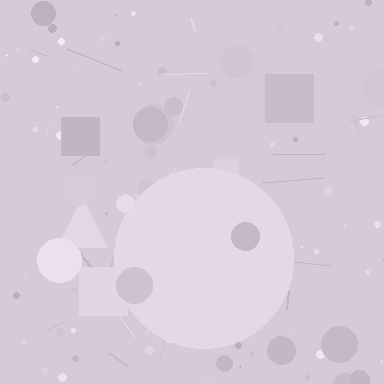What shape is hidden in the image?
A circle is hidden in the image.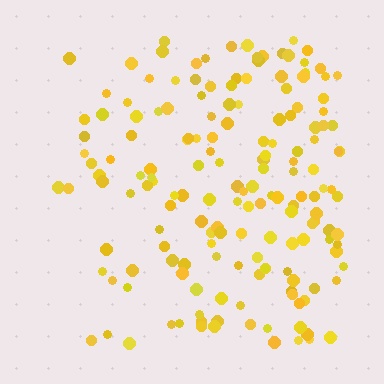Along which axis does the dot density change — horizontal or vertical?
Horizontal.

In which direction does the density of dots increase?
From left to right, with the right side densest.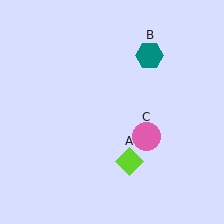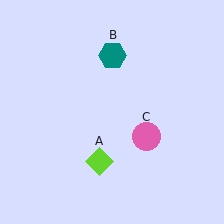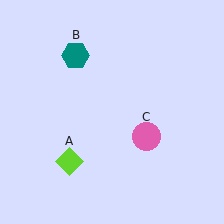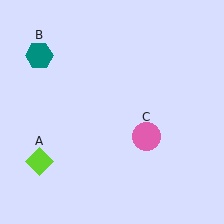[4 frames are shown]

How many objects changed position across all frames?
2 objects changed position: lime diamond (object A), teal hexagon (object B).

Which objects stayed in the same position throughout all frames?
Pink circle (object C) remained stationary.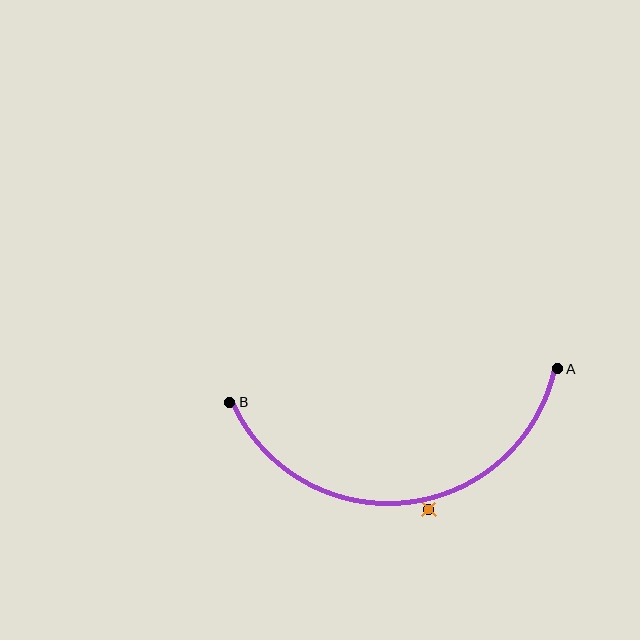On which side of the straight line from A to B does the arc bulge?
The arc bulges below the straight line connecting A and B.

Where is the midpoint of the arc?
The arc midpoint is the point on the curve farthest from the straight line joining A and B. It sits below that line.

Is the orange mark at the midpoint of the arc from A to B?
No — the orange mark does not lie on the arc at all. It sits slightly outside the curve.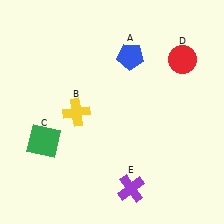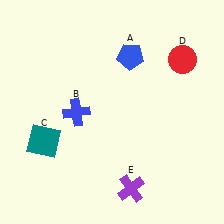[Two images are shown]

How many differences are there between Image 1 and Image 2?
There are 2 differences between the two images.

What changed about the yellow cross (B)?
In Image 1, B is yellow. In Image 2, it changed to blue.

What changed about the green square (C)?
In Image 1, C is green. In Image 2, it changed to teal.